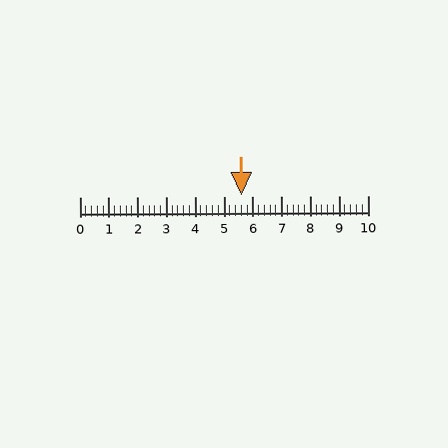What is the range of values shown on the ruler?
The ruler shows values from 0 to 10.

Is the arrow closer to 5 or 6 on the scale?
The arrow is closer to 6.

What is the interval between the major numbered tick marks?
The major tick marks are spaced 1 units apart.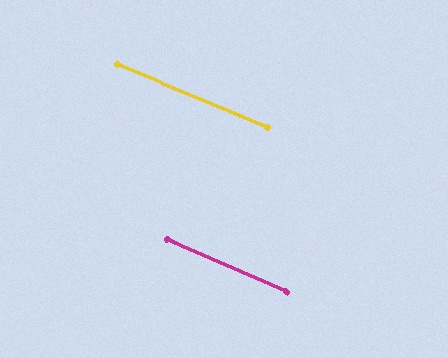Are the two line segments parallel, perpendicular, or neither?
Parallel — their directions differ by only 1.0°.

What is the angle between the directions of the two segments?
Approximately 1 degree.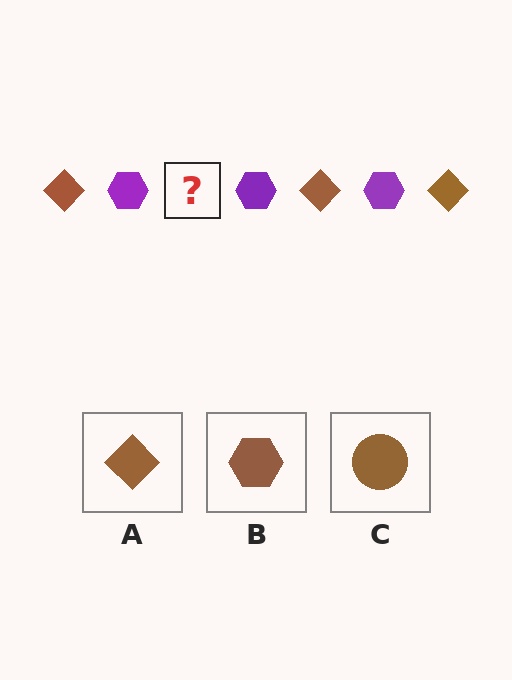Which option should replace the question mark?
Option A.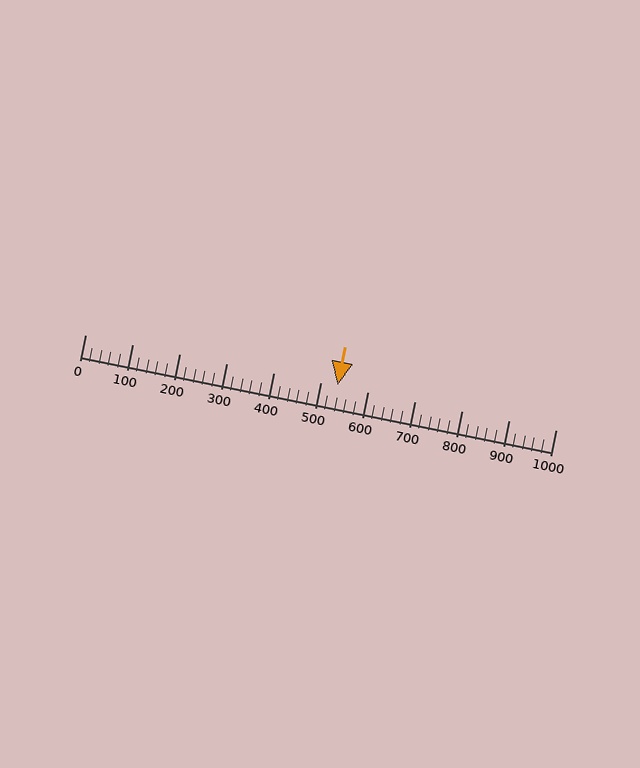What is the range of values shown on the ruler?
The ruler shows values from 0 to 1000.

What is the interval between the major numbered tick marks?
The major tick marks are spaced 100 units apart.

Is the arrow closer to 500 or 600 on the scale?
The arrow is closer to 500.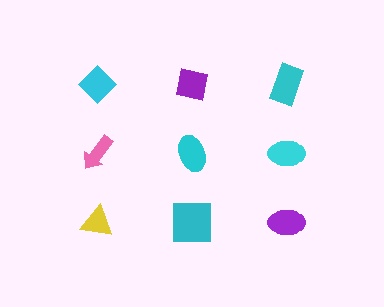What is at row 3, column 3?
A purple ellipse.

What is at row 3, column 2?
A cyan square.